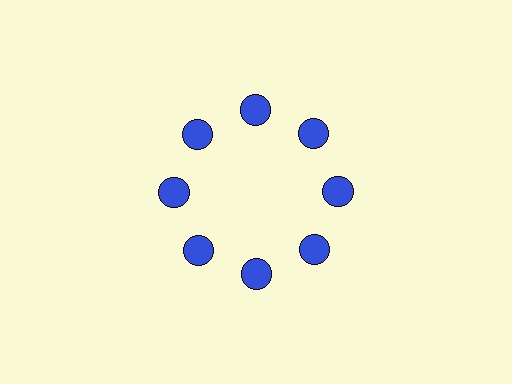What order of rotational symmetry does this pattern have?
This pattern has 8-fold rotational symmetry.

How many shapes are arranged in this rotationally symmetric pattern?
There are 8 shapes, arranged in 8 groups of 1.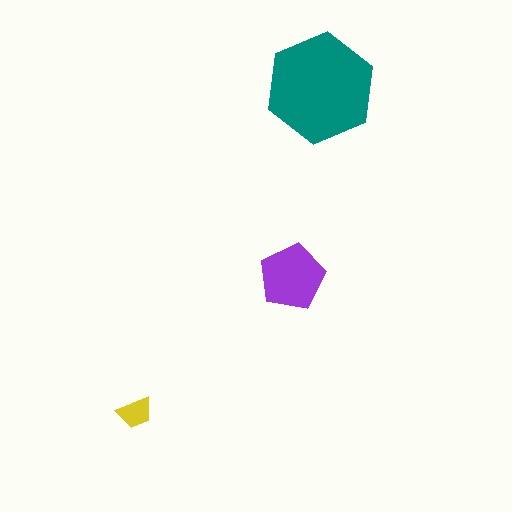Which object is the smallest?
The yellow trapezoid.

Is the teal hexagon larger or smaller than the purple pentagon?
Larger.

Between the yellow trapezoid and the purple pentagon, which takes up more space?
The purple pentagon.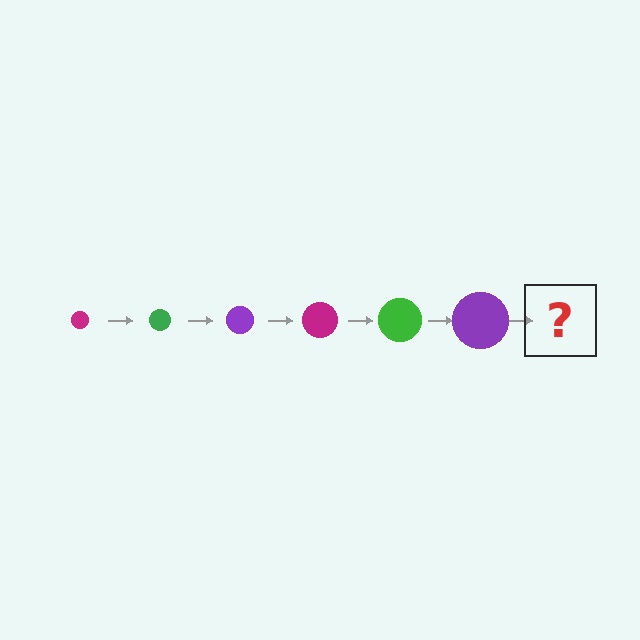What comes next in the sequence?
The next element should be a magenta circle, larger than the previous one.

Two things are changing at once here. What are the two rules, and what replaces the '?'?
The two rules are that the circle grows larger each step and the color cycles through magenta, green, and purple. The '?' should be a magenta circle, larger than the previous one.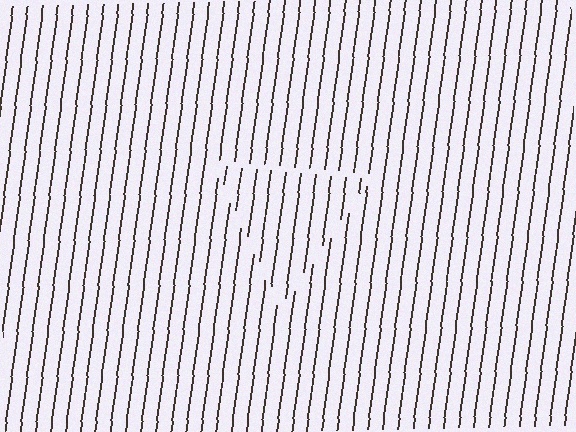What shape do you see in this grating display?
An illusory triangle. The interior of the shape contains the same grating, shifted by half a period — the contour is defined by the phase discontinuity where line-ends from the inner and outer gratings abut.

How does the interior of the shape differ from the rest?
The interior of the shape contains the same grating, shifted by half a period — the contour is defined by the phase discontinuity where line-ends from the inner and outer gratings abut.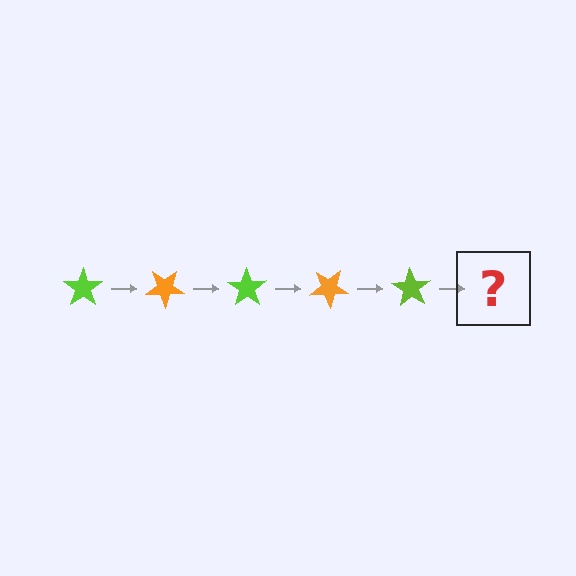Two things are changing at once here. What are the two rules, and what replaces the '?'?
The two rules are that it rotates 35 degrees each step and the color cycles through lime and orange. The '?' should be an orange star, rotated 175 degrees from the start.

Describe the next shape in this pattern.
It should be an orange star, rotated 175 degrees from the start.